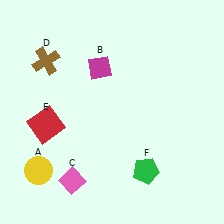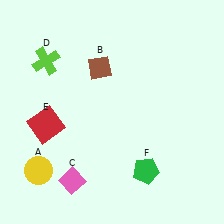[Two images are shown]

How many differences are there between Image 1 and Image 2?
There are 2 differences between the two images.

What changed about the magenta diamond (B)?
In Image 1, B is magenta. In Image 2, it changed to brown.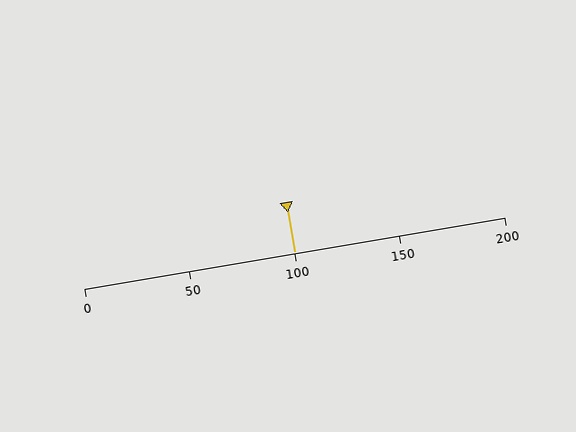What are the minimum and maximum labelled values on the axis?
The axis runs from 0 to 200.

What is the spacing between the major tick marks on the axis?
The major ticks are spaced 50 apart.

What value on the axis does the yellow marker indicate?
The marker indicates approximately 100.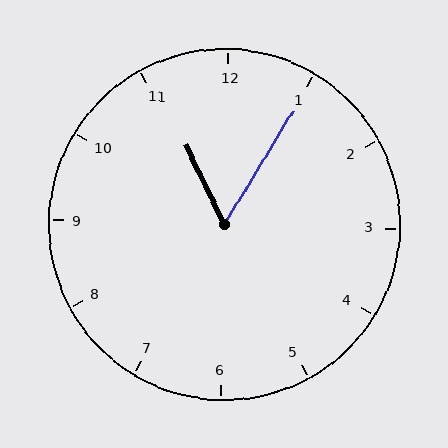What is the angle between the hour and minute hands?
Approximately 58 degrees.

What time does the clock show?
11:05.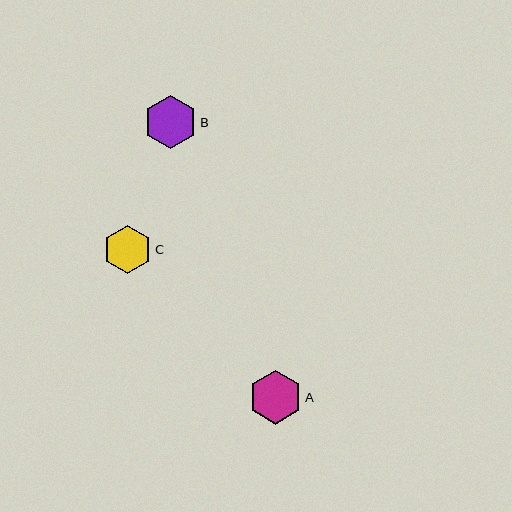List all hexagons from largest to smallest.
From largest to smallest: A, B, C.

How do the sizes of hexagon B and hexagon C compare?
Hexagon B and hexagon C are approximately the same size.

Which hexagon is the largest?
Hexagon A is the largest with a size of approximately 54 pixels.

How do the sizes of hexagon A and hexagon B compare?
Hexagon A and hexagon B are approximately the same size.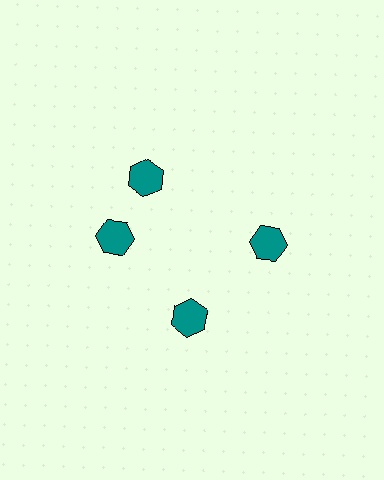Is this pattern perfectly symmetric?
No. The 4 teal hexagons are arranged in a ring, but one element near the 12 o'clock position is rotated out of alignment along the ring, breaking the 4-fold rotational symmetry.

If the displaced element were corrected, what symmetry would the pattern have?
It would have 4-fold rotational symmetry — the pattern would map onto itself every 90 degrees.